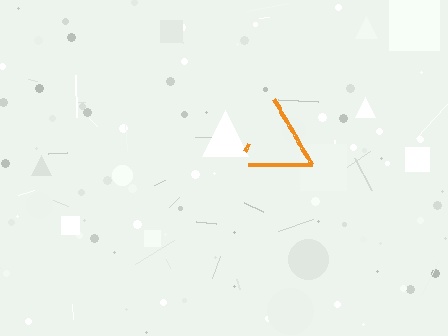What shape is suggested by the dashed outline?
The dashed outline suggests a triangle.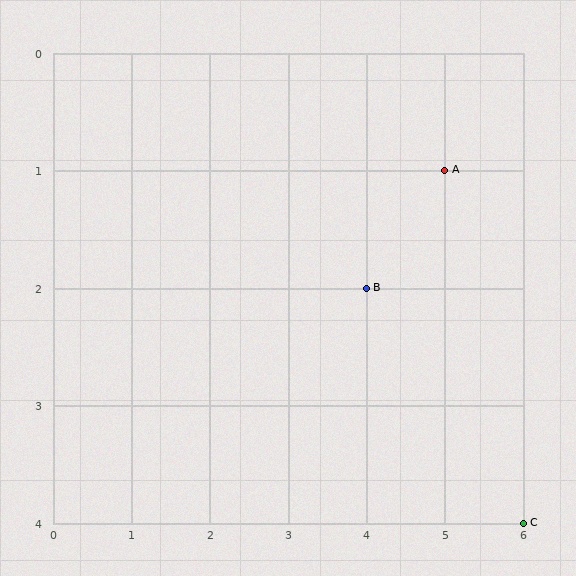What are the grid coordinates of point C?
Point C is at grid coordinates (6, 4).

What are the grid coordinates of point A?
Point A is at grid coordinates (5, 1).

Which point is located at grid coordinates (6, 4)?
Point C is at (6, 4).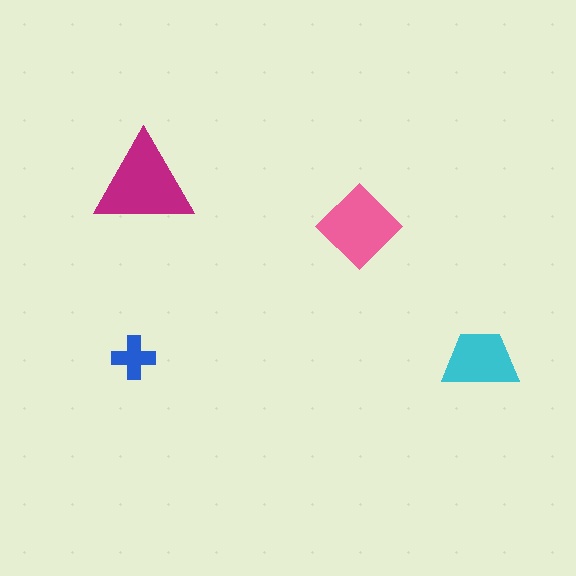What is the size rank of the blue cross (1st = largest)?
4th.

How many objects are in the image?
There are 4 objects in the image.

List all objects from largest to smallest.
The magenta triangle, the pink diamond, the cyan trapezoid, the blue cross.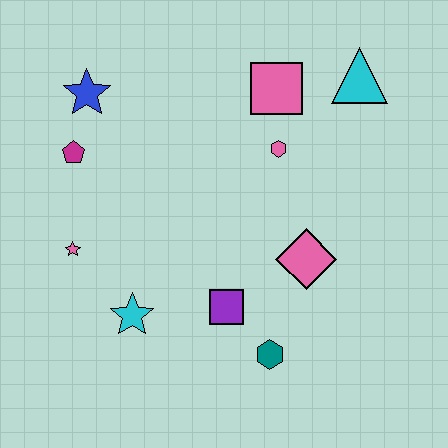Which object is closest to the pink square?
The pink hexagon is closest to the pink square.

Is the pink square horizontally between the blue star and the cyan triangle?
Yes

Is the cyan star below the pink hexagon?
Yes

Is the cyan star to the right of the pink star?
Yes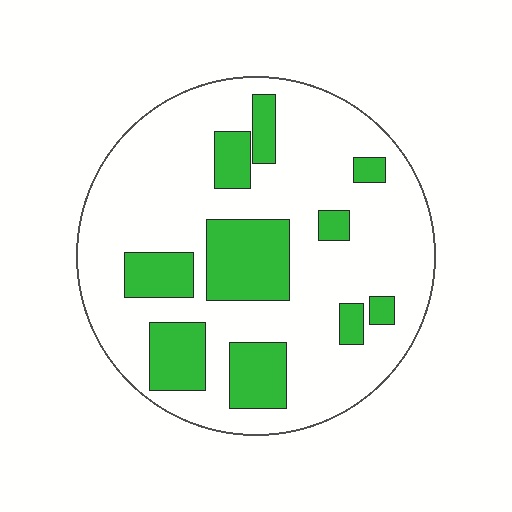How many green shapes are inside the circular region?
10.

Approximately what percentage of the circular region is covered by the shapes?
Approximately 25%.